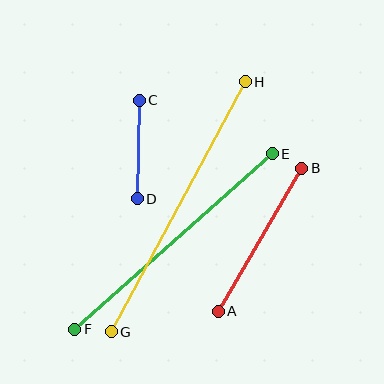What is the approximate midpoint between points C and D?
The midpoint is at approximately (138, 150) pixels.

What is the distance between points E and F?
The distance is approximately 264 pixels.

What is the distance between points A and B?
The distance is approximately 166 pixels.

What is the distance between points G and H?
The distance is approximately 284 pixels.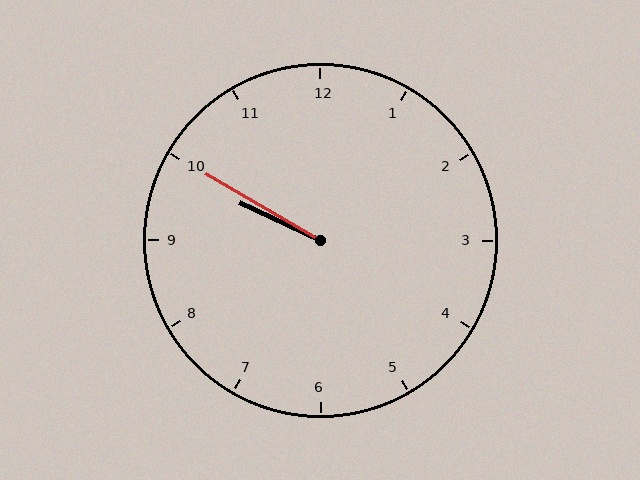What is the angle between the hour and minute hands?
Approximately 5 degrees.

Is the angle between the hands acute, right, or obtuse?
It is acute.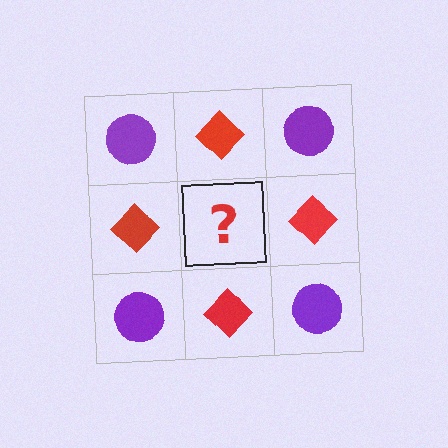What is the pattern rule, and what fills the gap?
The rule is that it alternates purple circle and red diamond in a checkerboard pattern. The gap should be filled with a purple circle.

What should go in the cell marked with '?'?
The missing cell should contain a purple circle.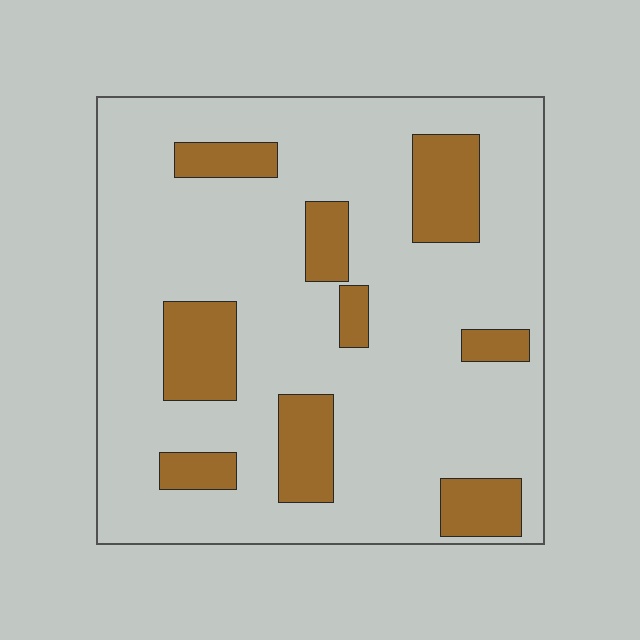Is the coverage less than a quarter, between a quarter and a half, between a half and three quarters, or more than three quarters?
Less than a quarter.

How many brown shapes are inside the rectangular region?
9.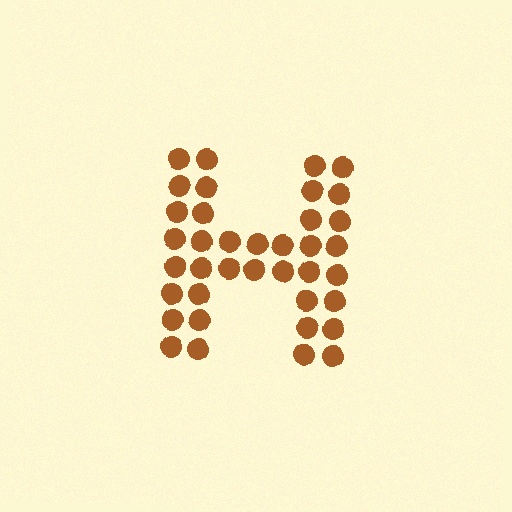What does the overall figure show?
The overall figure shows the letter H.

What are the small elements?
The small elements are circles.